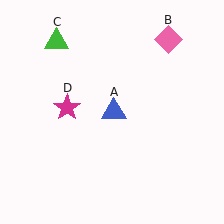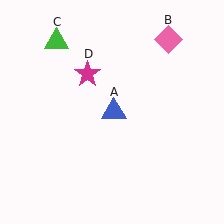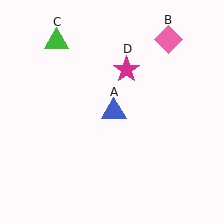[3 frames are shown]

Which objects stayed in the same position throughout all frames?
Blue triangle (object A) and pink diamond (object B) and green triangle (object C) remained stationary.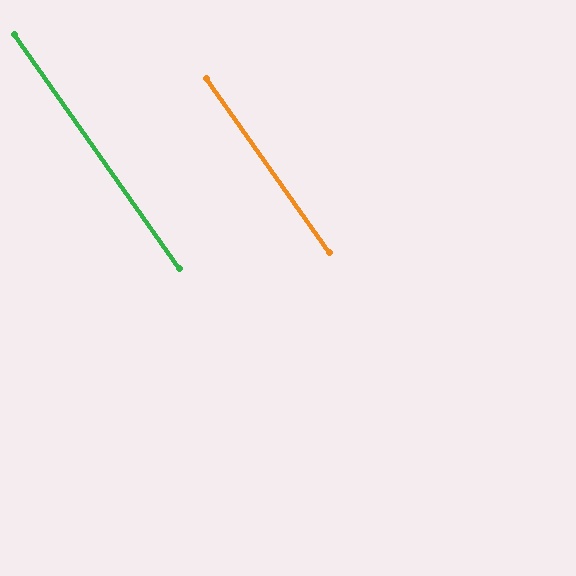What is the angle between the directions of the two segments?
Approximately 0 degrees.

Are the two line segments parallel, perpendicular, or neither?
Parallel — their directions differ by only 0.1°.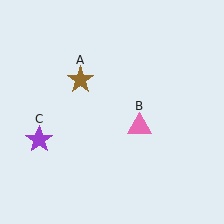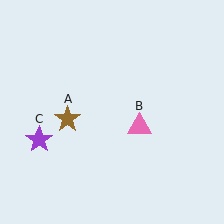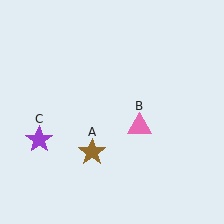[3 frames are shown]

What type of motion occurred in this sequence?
The brown star (object A) rotated counterclockwise around the center of the scene.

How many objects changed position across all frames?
1 object changed position: brown star (object A).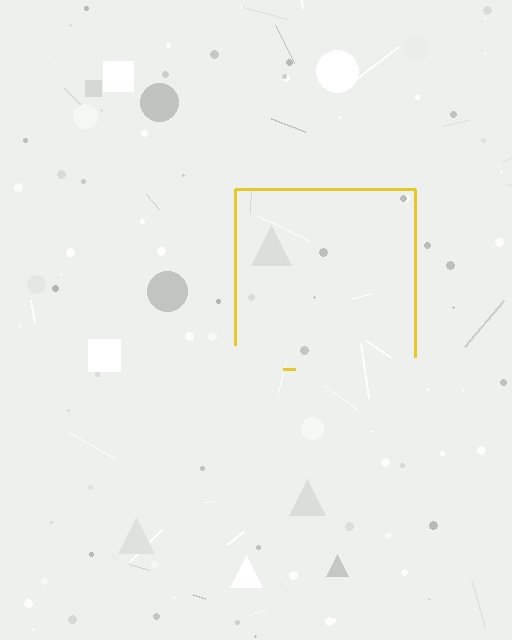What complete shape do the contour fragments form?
The contour fragments form a square.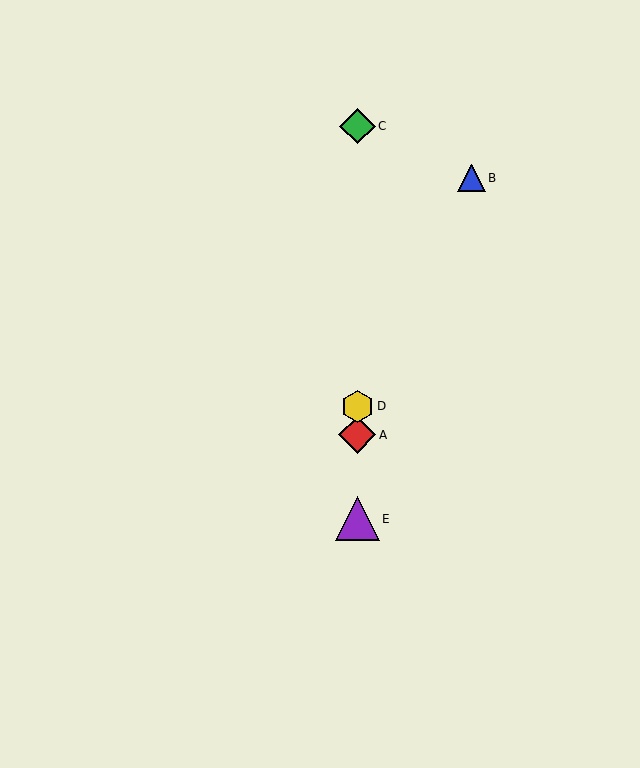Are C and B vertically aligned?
No, C is at x≈357 and B is at x≈471.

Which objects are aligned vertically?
Objects A, C, D, E are aligned vertically.